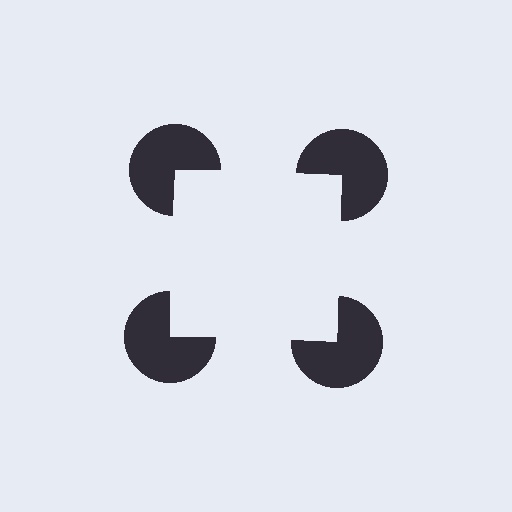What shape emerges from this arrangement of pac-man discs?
An illusory square — its edges are inferred from the aligned wedge cuts in the pac-man discs, not physically drawn.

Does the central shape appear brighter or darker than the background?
It typically appears slightly brighter than the background, even though no actual brightness change is drawn.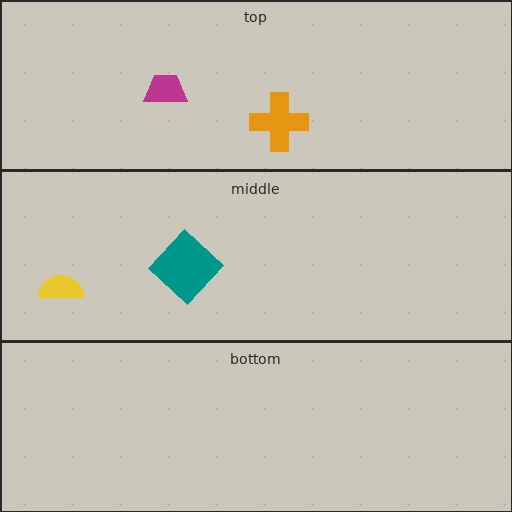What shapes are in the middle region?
The yellow semicircle, the teal diamond.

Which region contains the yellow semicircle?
The middle region.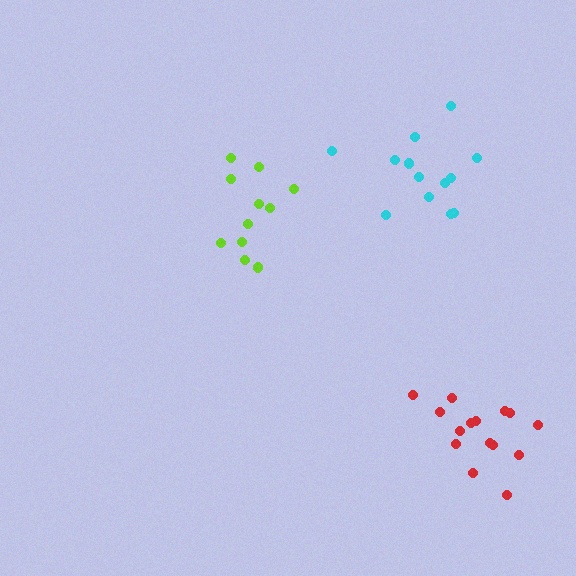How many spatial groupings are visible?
There are 3 spatial groupings.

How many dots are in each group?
Group 1: 13 dots, Group 2: 15 dots, Group 3: 11 dots (39 total).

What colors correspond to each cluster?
The clusters are colored: cyan, red, lime.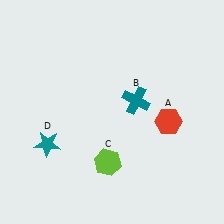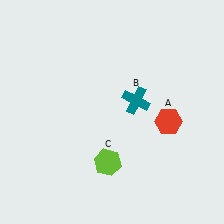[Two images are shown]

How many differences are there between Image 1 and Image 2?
There is 1 difference between the two images.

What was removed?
The teal star (D) was removed in Image 2.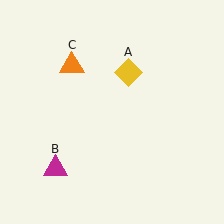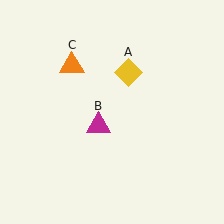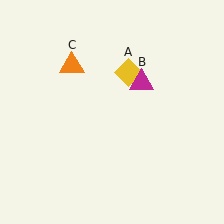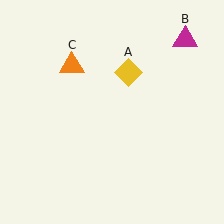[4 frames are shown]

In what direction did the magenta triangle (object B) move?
The magenta triangle (object B) moved up and to the right.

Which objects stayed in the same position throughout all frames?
Yellow diamond (object A) and orange triangle (object C) remained stationary.